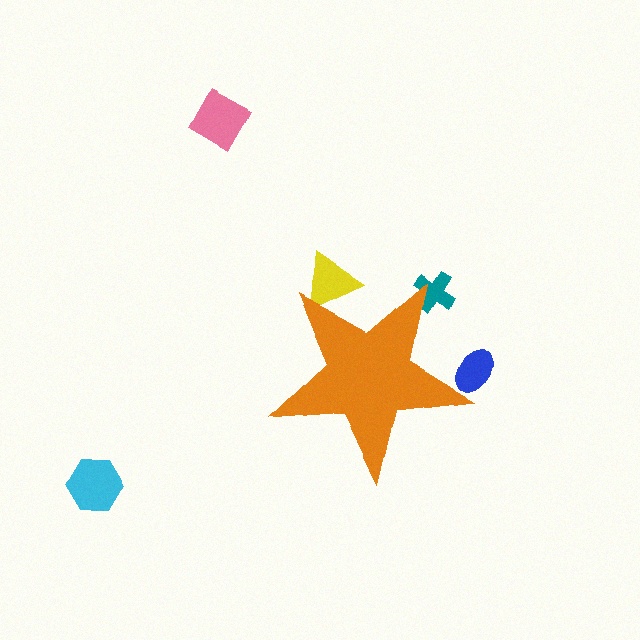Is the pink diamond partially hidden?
No, the pink diamond is fully visible.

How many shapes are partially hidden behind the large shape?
3 shapes are partially hidden.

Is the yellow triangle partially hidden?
Yes, the yellow triangle is partially hidden behind the orange star.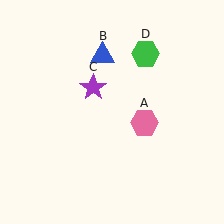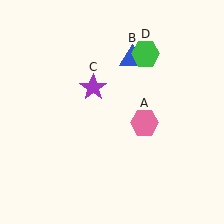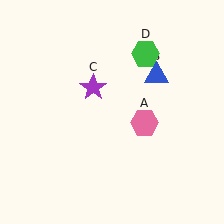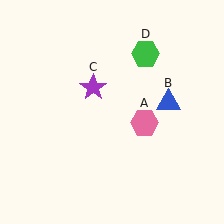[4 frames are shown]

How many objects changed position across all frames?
1 object changed position: blue triangle (object B).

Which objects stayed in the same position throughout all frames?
Pink hexagon (object A) and purple star (object C) and green hexagon (object D) remained stationary.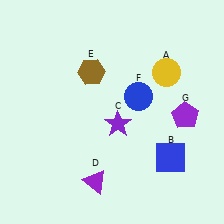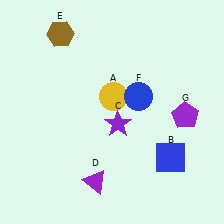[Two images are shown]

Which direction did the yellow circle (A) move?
The yellow circle (A) moved left.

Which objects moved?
The objects that moved are: the yellow circle (A), the brown hexagon (E).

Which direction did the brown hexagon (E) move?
The brown hexagon (E) moved up.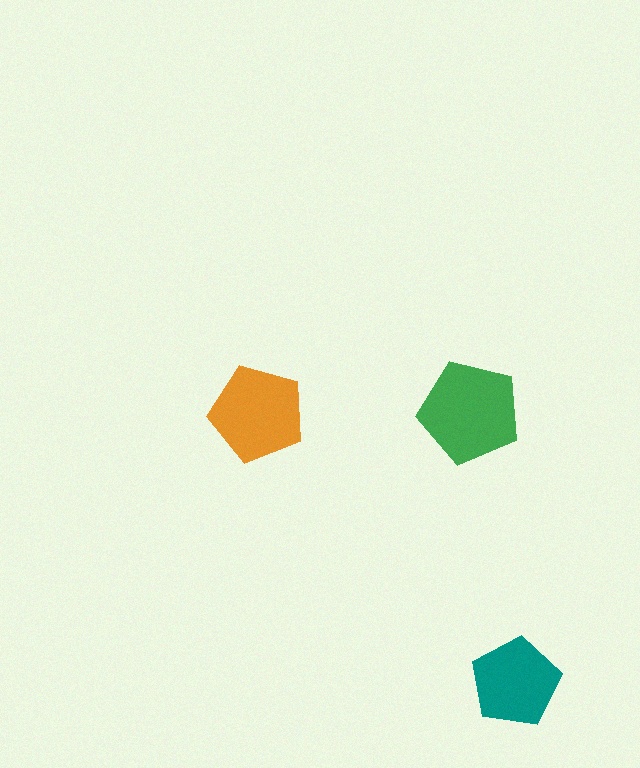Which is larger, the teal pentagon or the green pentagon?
The green one.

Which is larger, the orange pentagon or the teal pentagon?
The orange one.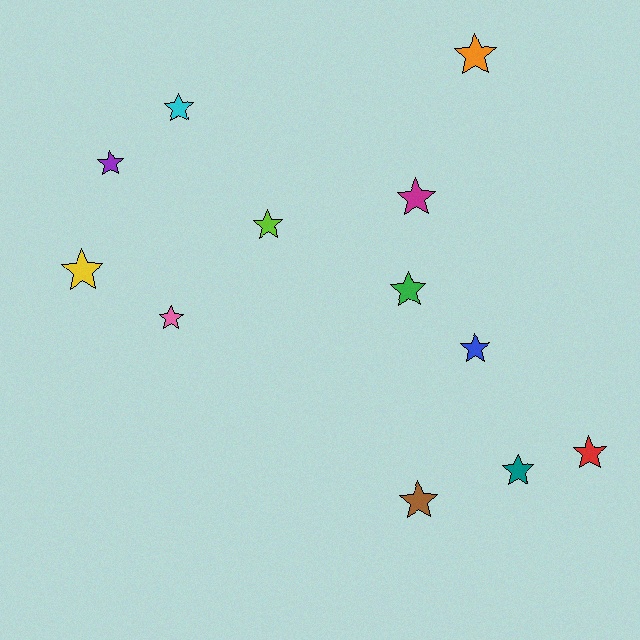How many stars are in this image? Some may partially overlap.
There are 12 stars.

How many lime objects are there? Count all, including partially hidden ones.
There is 1 lime object.